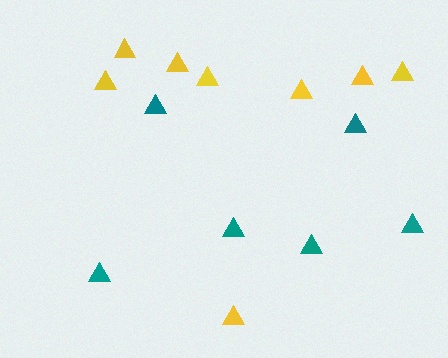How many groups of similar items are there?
There are 2 groups: one group of teal triangles (6) and one group of yellow triangles (8).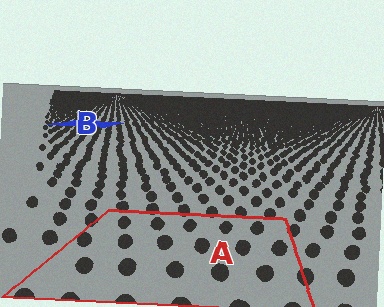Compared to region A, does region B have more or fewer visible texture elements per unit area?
Region B has more texture elements per unit area — they are packed more densely because it is farther away.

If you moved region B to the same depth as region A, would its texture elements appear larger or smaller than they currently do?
They would appear larger. At a closer depth, the same texture elements are projected at a bigger on-screen size.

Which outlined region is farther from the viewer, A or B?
Region B is farther from the viewer — the texture elements inside it appear smaller and more densely packed.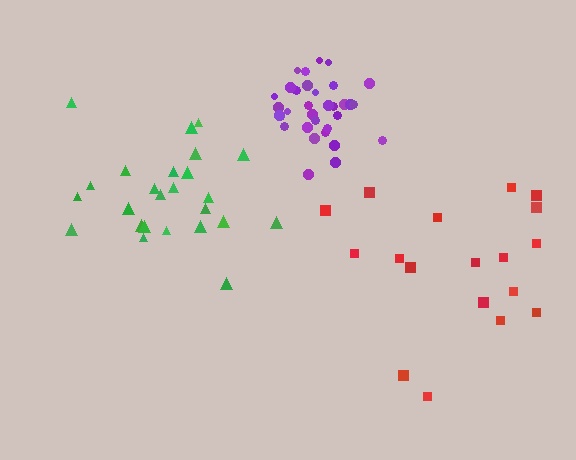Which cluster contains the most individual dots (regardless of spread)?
Purple (35).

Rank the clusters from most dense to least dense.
purple, green, red.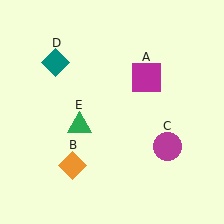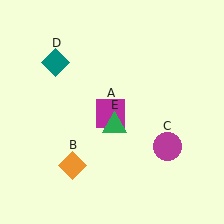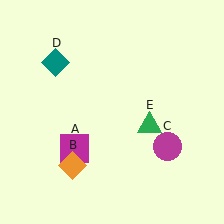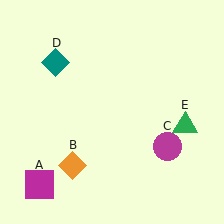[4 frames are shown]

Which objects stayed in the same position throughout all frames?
Orange diamond (object B) and magenta circle (object C) and teal diamond (object D) remained stationary.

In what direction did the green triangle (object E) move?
The green triangle (object E) moved right.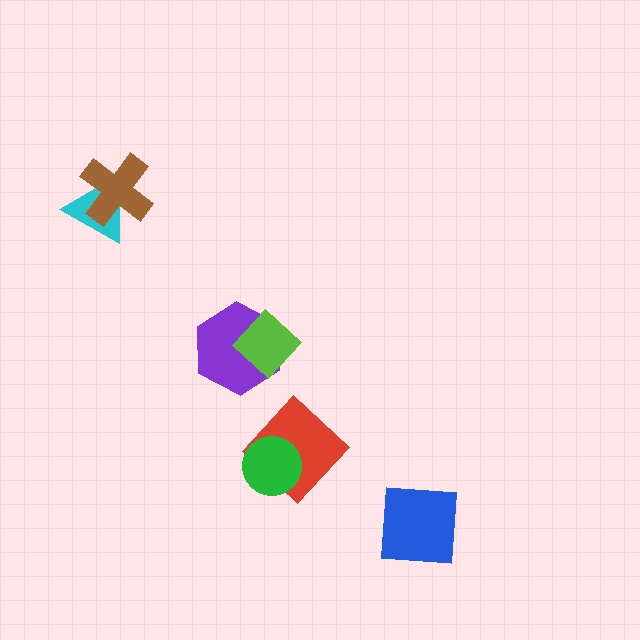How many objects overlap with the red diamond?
1 object overlaps with the red diamond.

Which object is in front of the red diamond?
The green circle is in front of the red diamond.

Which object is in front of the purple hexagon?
The lime diamond is in front of the purple hexagon.